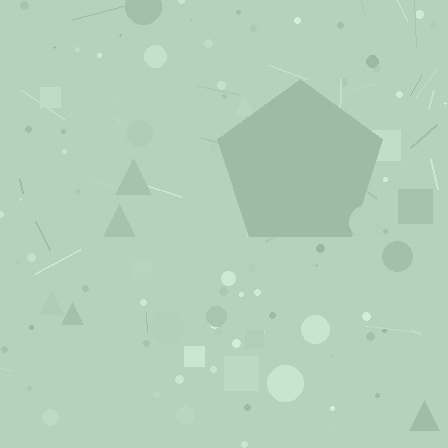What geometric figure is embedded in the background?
A pentagon is embedded in the background.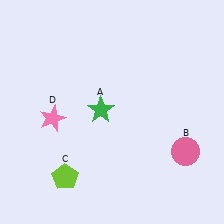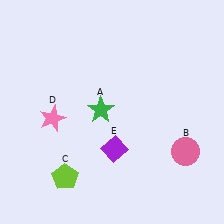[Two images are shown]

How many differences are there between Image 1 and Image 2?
There is 1 difference between the two images.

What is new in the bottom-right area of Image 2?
A purple diamond (E) was added in the bottom-right area of Image 2.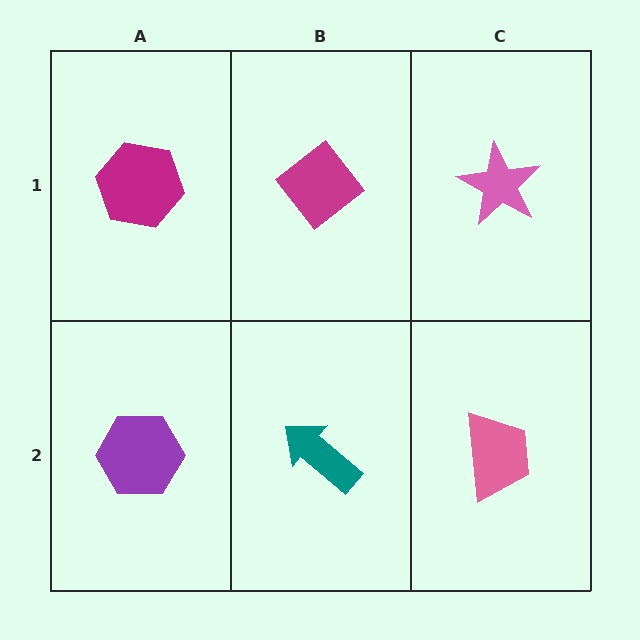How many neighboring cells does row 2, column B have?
3.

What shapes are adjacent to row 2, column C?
A pink star (row 1, column C), a teal arrow (row 2, column B).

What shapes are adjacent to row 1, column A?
A purple hexagon (row 2, column A), a magenta diamond (row 1, column B).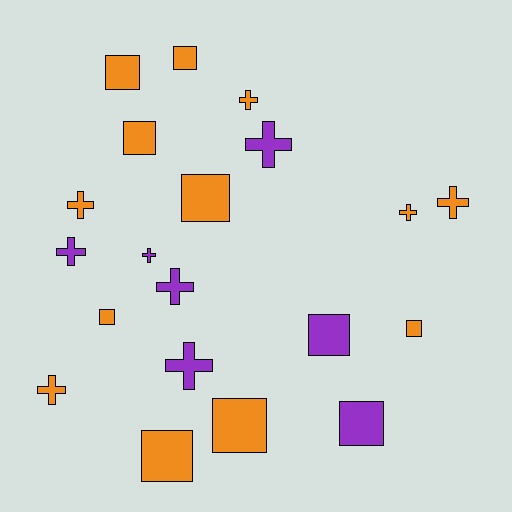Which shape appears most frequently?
Cross, with 10 objects.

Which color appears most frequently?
Orange, with 13 objects.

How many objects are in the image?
There are 20 objects.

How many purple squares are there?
There are 2 purple squares.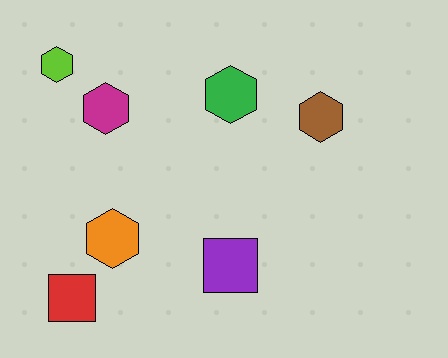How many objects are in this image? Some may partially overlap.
There are 7 objects.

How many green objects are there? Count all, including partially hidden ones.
There is 1 green object.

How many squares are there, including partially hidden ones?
There are 2 squares.